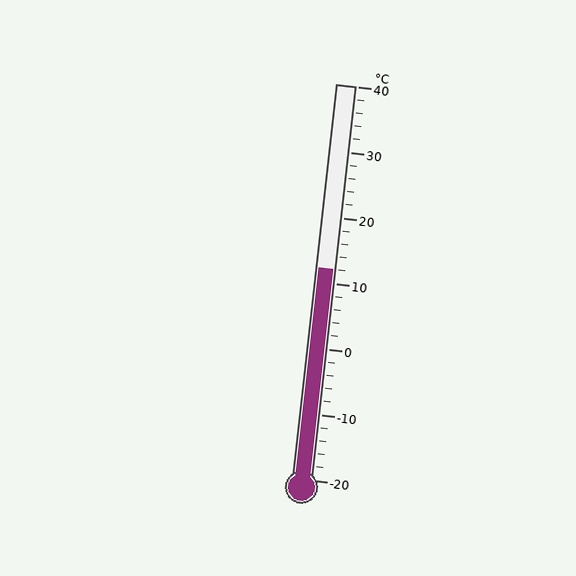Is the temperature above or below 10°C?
The temperature is above 10°C.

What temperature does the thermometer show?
The thermometer shows approximately 12°C.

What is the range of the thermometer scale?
The thermometer scale ranges from -20°C to 40°C.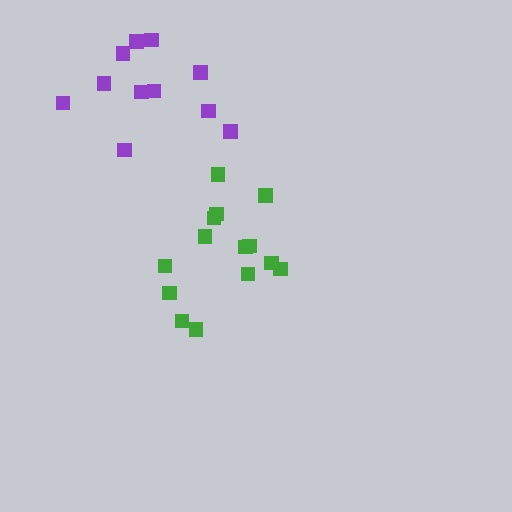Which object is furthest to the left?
The purple cluster is leftmost.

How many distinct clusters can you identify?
There are 2 distinct clusters.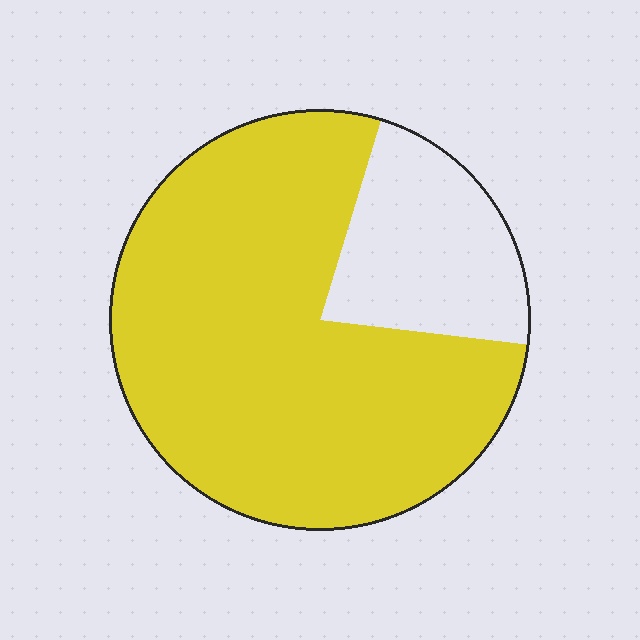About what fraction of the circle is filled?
About four fifths (4/5).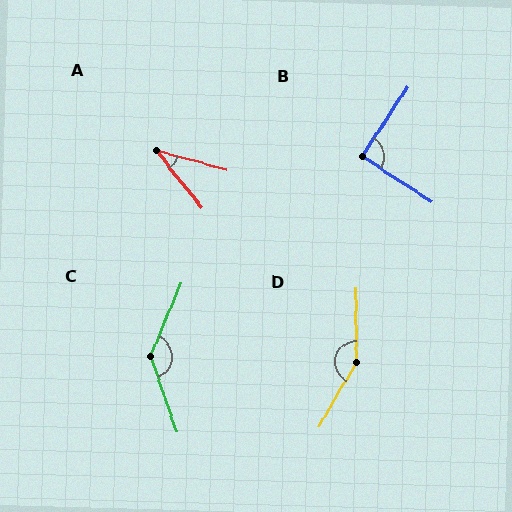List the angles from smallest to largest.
A (36°), B (90°), C (138°), D (150°).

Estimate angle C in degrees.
Approximately 138 degrees.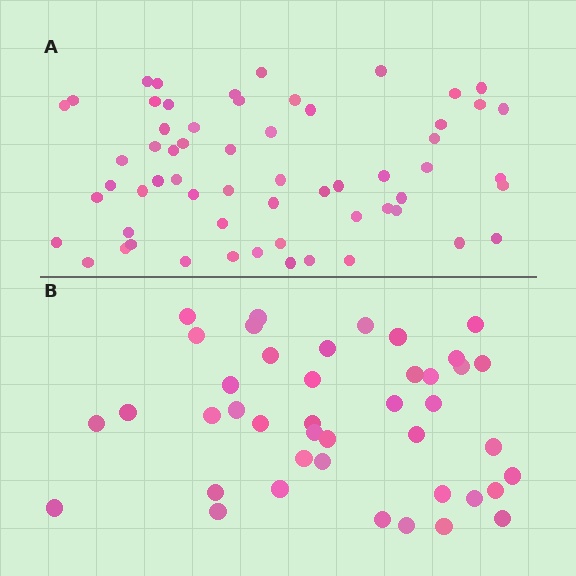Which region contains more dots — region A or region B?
Region A (the top region) has more dots.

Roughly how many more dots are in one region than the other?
Region A has approximately 20 more dots than region B.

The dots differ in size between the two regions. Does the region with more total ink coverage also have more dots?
No. Region B has more total ink coverage because its dots are larger, but region A actually contains more individual dots. Total area can be misleading — the number of items is what matters here.